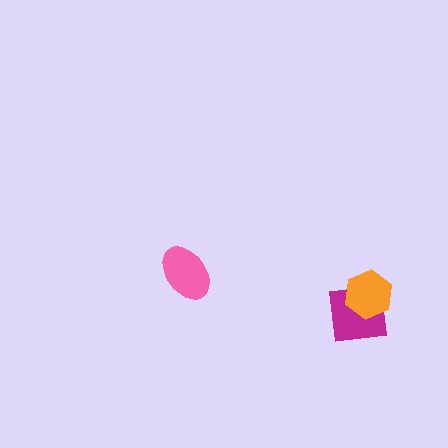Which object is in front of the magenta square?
The orange hexagon is in front of the magenta square.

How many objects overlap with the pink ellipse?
0 objects overlap with the pink ellipse.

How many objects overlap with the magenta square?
1 object overlaps with the magenta square.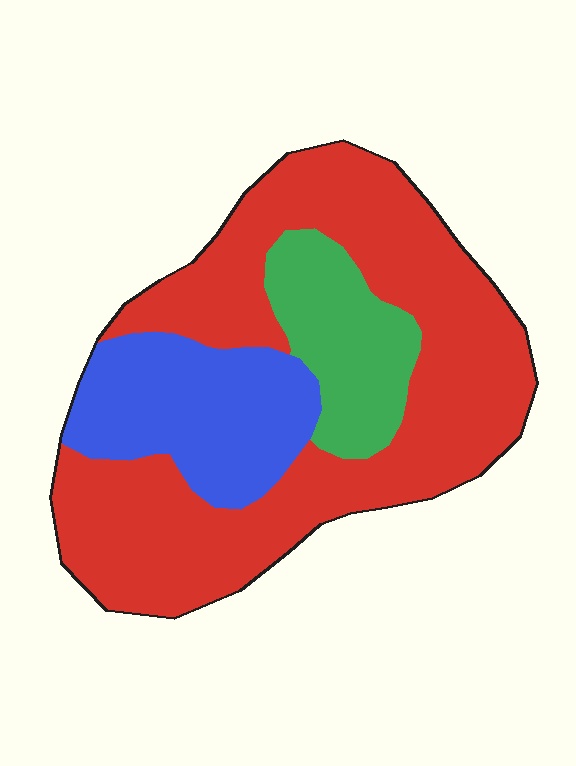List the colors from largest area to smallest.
From largest to smallest: red, blue, green.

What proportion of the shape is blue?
Blue takes up about one fifth (1/5) of the shape.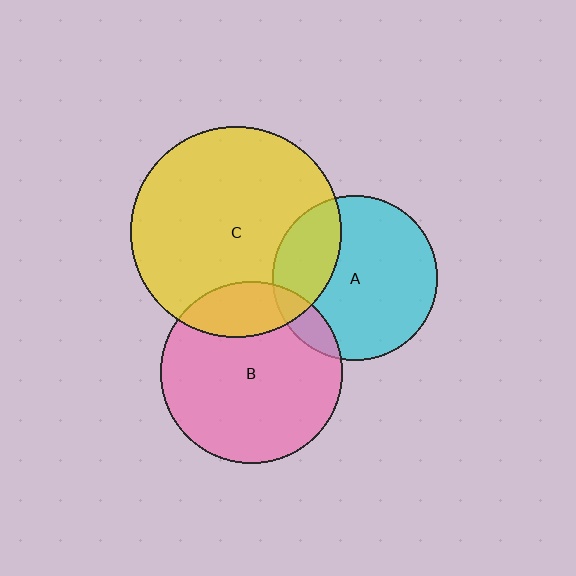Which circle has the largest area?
Circle C (yellow).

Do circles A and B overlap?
Yes.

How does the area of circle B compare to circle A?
Approximately 1.2 times.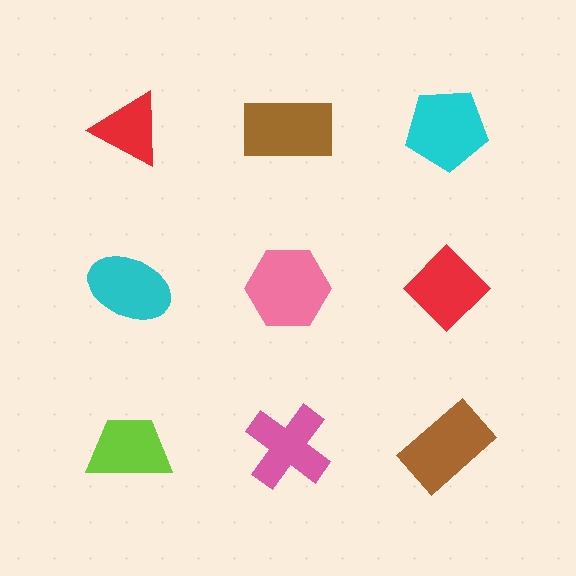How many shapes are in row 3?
3 shapes.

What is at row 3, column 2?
A pink cross.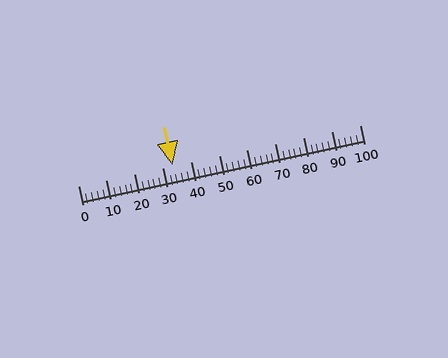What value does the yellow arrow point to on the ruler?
The yellow arrow points to approximately 34.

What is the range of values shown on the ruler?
The ruler shows values from 0 to 100.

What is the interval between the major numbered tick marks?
The major tick marks are spaced 10 units apart.